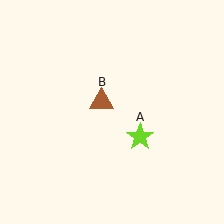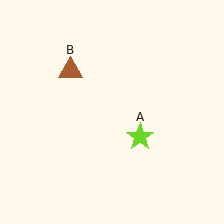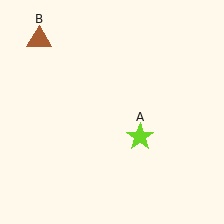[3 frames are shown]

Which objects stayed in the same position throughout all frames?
Lime star (object A) remained stationary.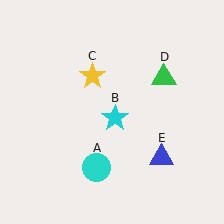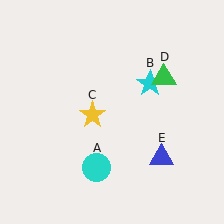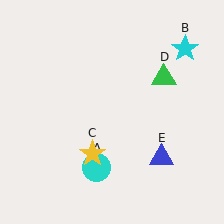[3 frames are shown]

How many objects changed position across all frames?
2 objects changed position: cyan star (object B), yellow star (object C).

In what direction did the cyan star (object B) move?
The cyan star (object B) moved up and to the right.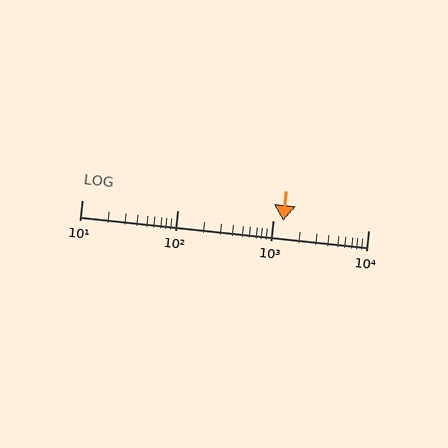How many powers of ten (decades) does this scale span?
The scale spans 3 decades, from 10 to 10000.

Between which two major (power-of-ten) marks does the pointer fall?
The pointer is between 1000 and 10000.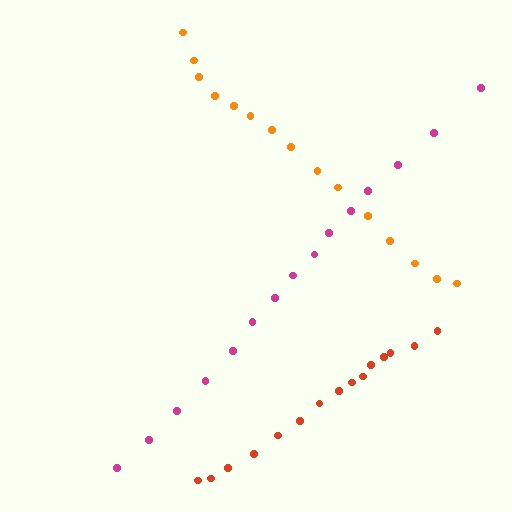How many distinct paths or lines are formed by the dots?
There are 3 distinct paths.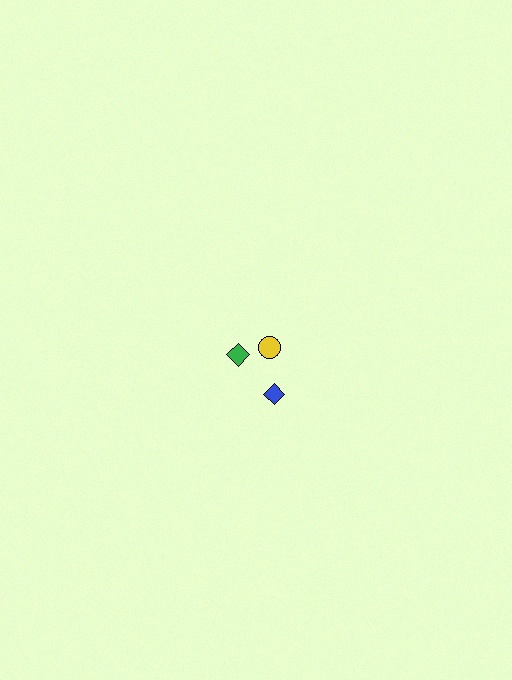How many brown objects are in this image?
There are no brown objects.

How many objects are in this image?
There are 3 objects.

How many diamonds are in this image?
There are 2 diamonds.